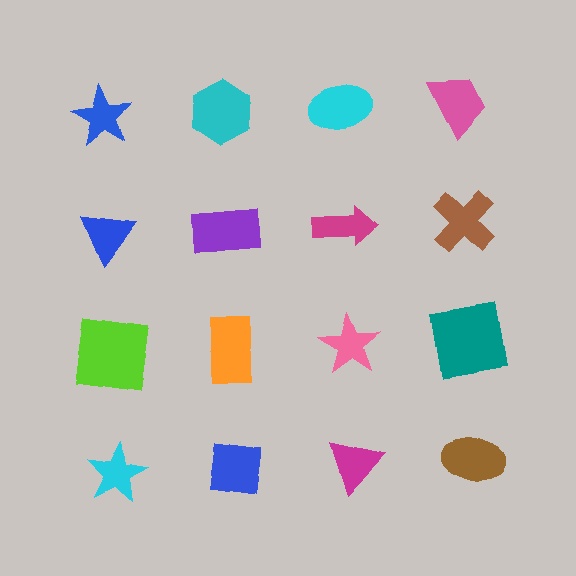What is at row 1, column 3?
A cyan ellipse.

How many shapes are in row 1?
4 shapes.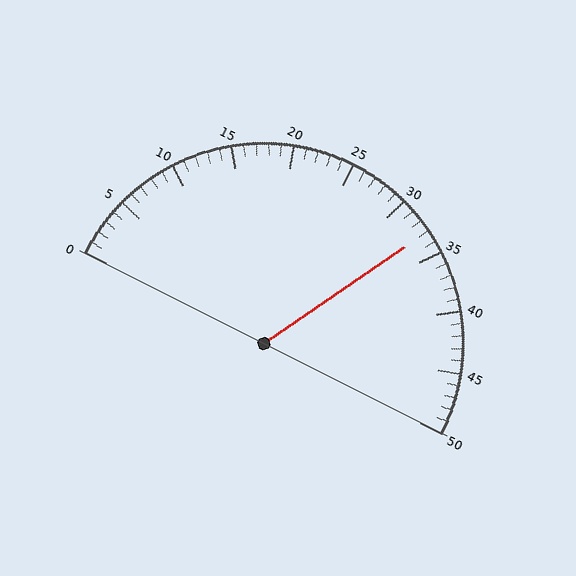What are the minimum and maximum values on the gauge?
The gauge ranges from 0 to 50.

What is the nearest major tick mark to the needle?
The nearest major tick mark is 35.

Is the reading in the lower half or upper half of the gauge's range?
The reading is in the upper half of the range (0 to 50).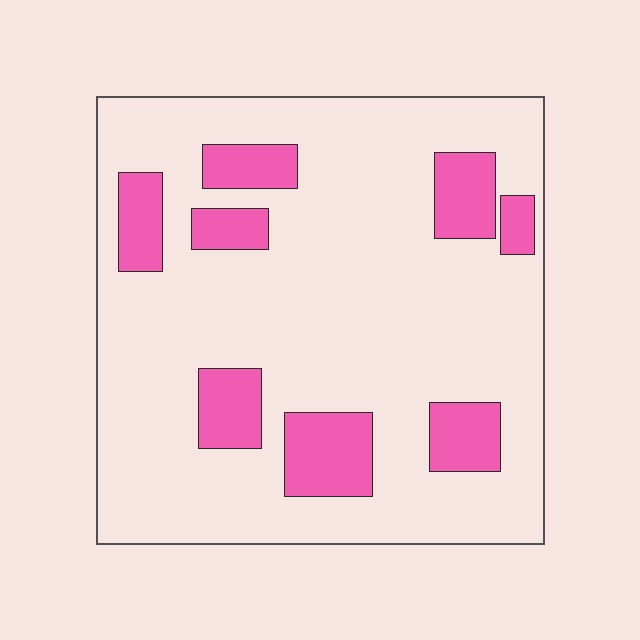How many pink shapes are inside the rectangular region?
8.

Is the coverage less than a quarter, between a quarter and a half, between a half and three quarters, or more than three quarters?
Less than a quarter.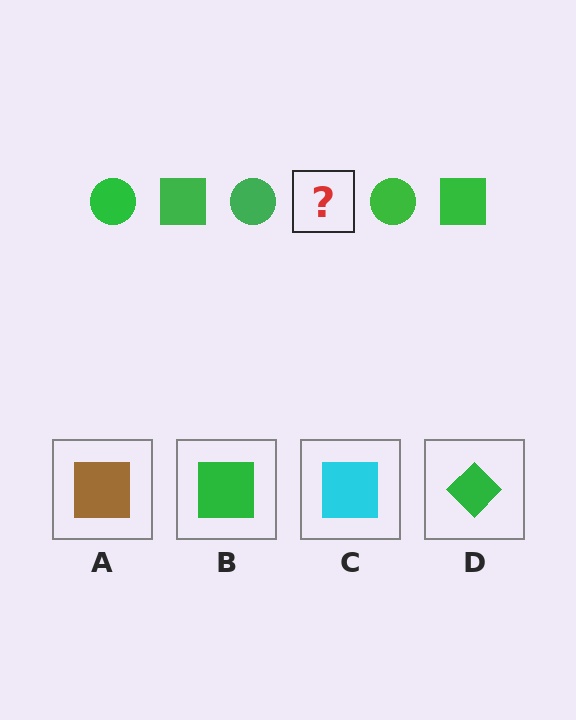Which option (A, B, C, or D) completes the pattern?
B.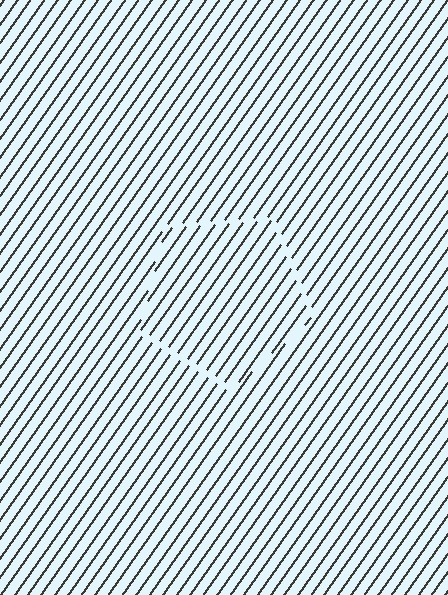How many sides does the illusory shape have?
5 sides — the line-ends trace a pentagon.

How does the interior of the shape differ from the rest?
The interior of the shape contains the same grating, shifted by half a period — the contour is defined by the phase discontinuity where line-ends from the inner and outer gratings abut.